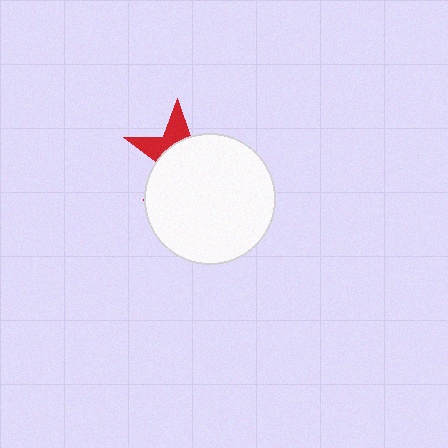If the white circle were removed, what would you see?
You would see the complete red star.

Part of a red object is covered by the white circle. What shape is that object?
It is a star.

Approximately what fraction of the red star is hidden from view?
Roughly 67% of the red star is hidden behind the white circle.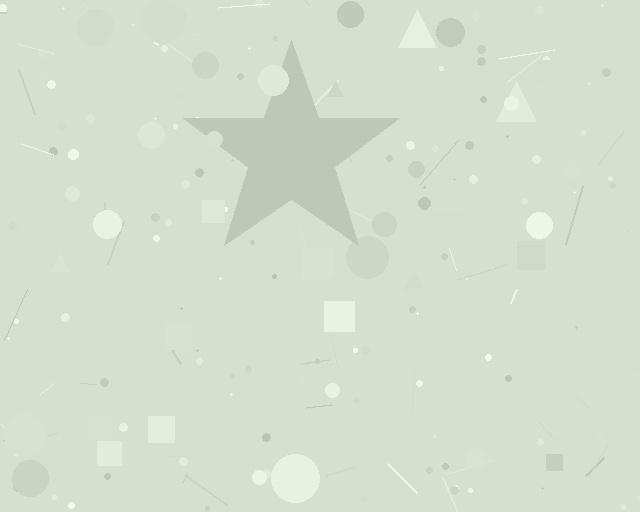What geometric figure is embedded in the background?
A star is embedded in the background.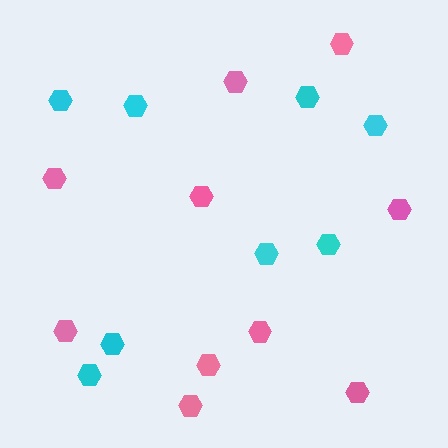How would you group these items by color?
There are 2 groups: one group of cyan hexagons (8) and one group of pink hexagons (10).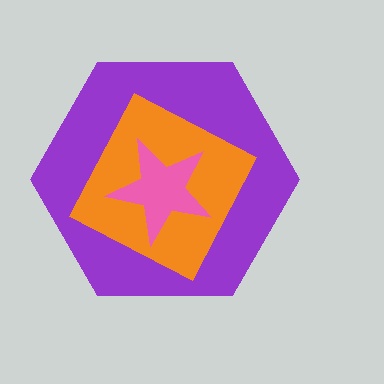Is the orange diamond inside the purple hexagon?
Yes.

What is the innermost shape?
The pink star.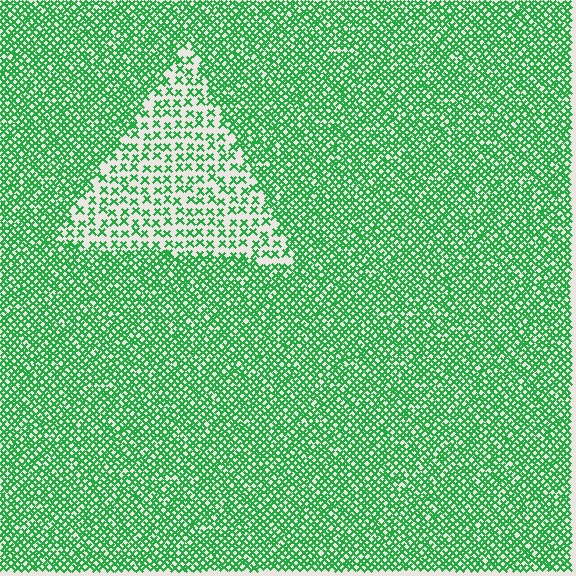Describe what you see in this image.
The image contains small green elements arranged at two different densities. A triangle-shaped region is visible where the elements are less densely packed than the surrounding area.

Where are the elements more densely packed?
The elements are more densely packed outside the triangle boundary.